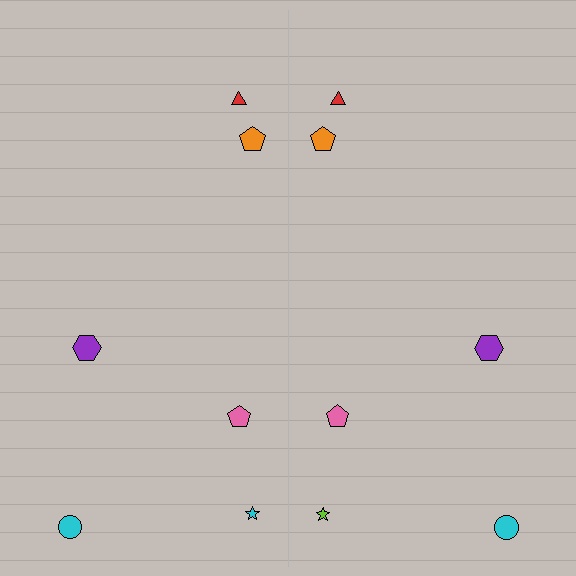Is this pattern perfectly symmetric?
No, the pattern is not perfectly symmetric. The lime star on the right side breaks the symmetry — its mirror counterpart is cyan.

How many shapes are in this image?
There are 12 shapes in this image.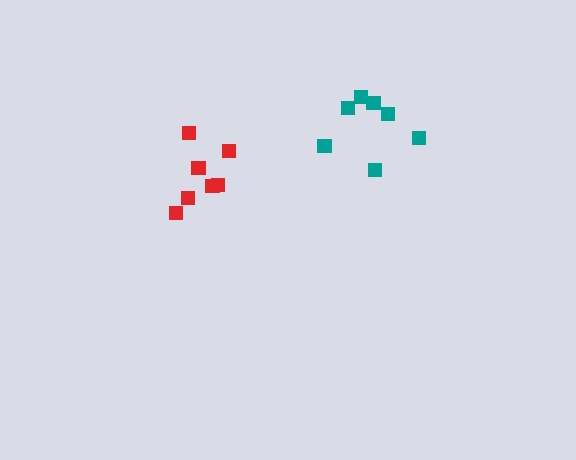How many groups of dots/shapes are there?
There are 2 groups.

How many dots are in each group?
Group 1: 7 dots, Group 2: 7 dots (14 total).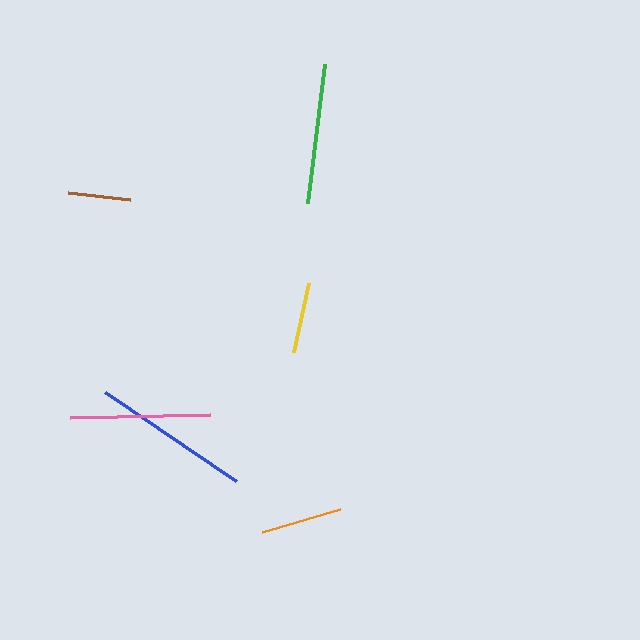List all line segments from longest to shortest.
From longest to shortest: blue, green, pink, orange, yellow, brown.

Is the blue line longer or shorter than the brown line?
The blue line is longer than the brown line.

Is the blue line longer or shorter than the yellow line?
The blue line is longer than the yellow line.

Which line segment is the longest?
The blue line is the longest at approximately 158 pixels.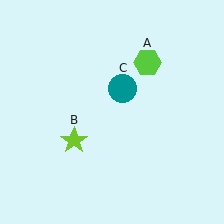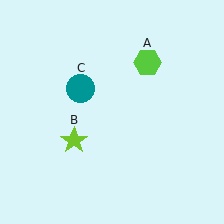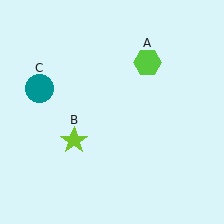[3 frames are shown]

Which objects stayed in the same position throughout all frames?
Lime hexagon (object A) and lime star (object B) remained stationary.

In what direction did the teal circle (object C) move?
The teal circle (object C) moved left.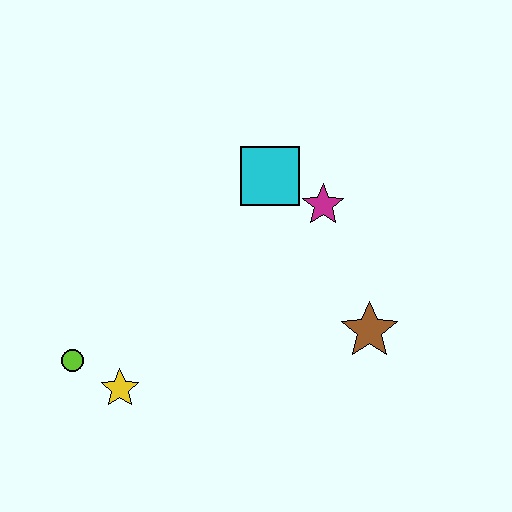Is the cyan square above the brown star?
Yes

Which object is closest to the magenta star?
The cyan square is closest to the magenta star.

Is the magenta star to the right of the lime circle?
Yes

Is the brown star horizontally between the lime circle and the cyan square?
No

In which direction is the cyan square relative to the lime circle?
The cyan square is to the right of the lime circle.